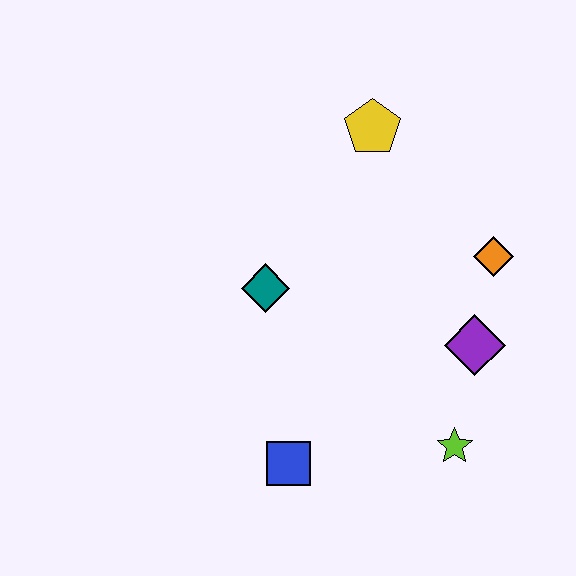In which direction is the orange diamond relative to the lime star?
The orange diamond is above the lime star.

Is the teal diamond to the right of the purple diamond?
No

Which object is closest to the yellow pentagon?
The orange diamond is closest to the yellow pentagon.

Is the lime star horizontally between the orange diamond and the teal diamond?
Yes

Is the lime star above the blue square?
Yes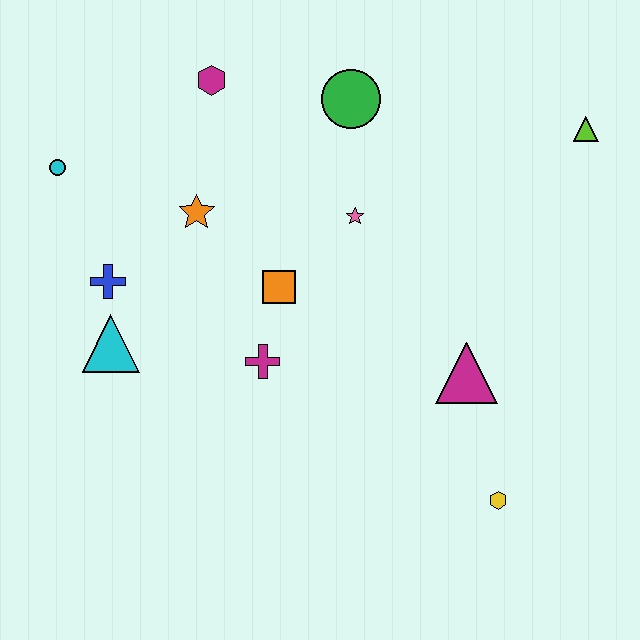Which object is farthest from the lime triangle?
The cyan circle is farthest from the lime triangle.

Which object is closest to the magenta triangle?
The yellow hexagon is closest to the magenta triangle.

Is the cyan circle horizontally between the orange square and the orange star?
No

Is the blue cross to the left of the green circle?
Yes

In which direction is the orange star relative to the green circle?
The orange star is to the left of the green circle.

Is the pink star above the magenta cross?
Yes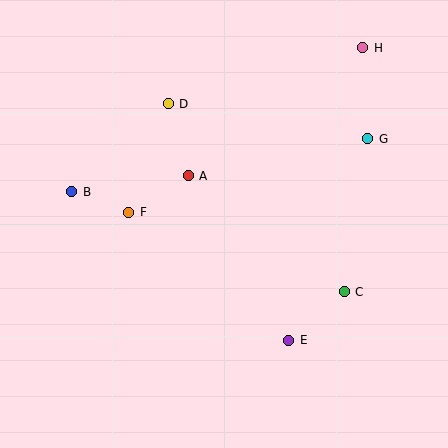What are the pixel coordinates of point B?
Point B is at (72, 192).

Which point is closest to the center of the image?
Point A at (188, 176) is closest to the center.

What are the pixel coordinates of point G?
Point G is at (368, 139).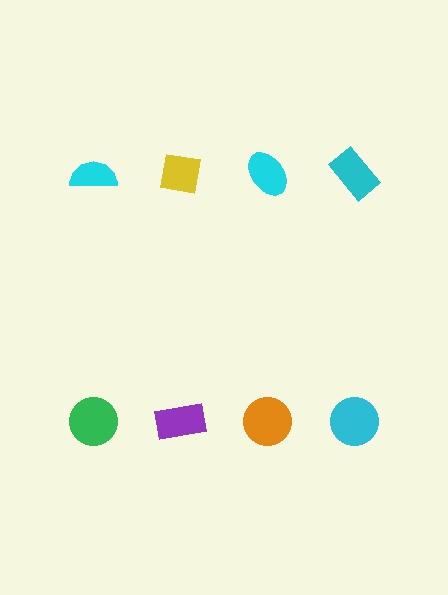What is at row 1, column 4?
A cyan rectangle.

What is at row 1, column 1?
A cyan semicircle.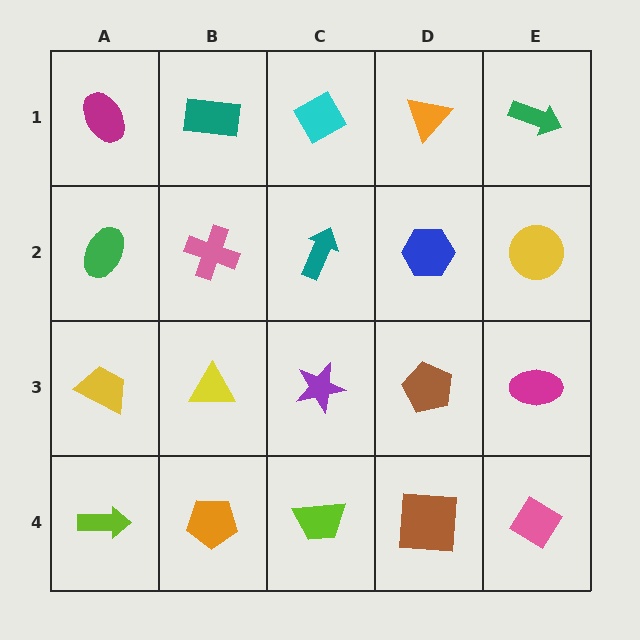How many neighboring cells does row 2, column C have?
4.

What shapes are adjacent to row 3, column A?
A green ellipse (row 2, column A), a lime arrow (row 4, column A), a yellow triangle (row 3, column B).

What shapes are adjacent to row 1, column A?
A green ellipse (row 2, column A), a teal rectangle (row 1, column B).